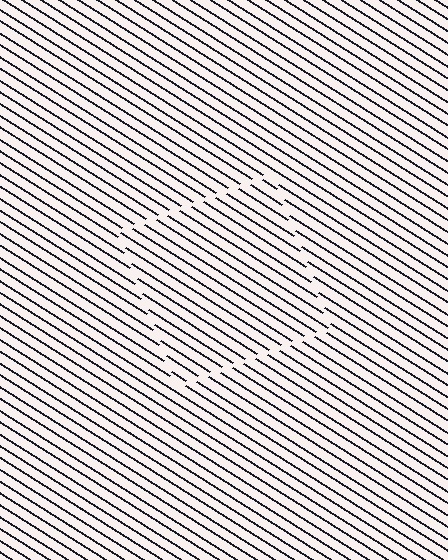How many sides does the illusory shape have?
4 sides — the line-ends trace a square.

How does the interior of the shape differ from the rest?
The interior of the shape contains the same grating, shifted by half a period — the contour is defined by the phase discontinuity where line-ends from the inner and outer gratings abut.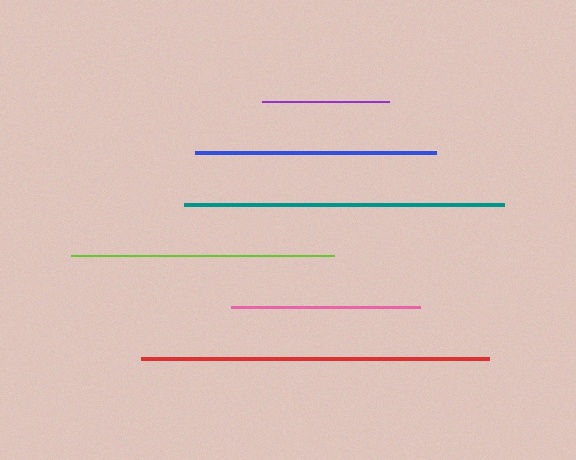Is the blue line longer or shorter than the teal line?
The teal line is longer than the blue line.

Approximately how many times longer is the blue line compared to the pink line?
The blue line is approximately 1.3 times the length of the pink line.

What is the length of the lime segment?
The lime segment is approximately 263 pixels long.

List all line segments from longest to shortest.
From longest to shortest: red, teal, lime, blue, pink, purple.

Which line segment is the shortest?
The purple line is the shortest at approximately 127 pixels.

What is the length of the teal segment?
The teal segment is approximately 320 pixels long.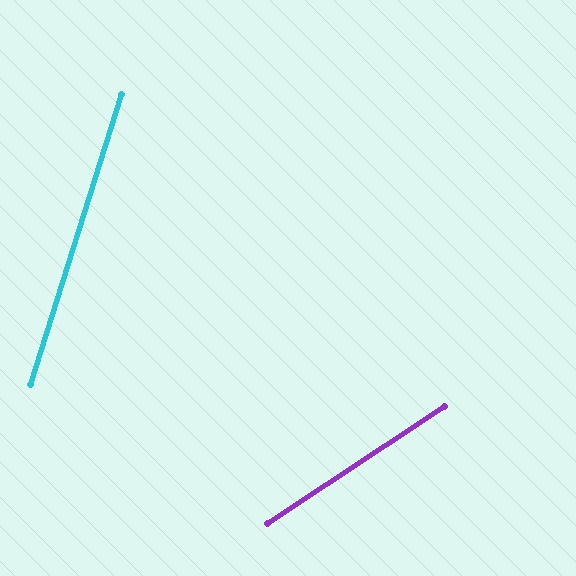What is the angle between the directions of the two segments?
Approximately 39 degrees.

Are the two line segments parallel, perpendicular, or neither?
Neither parallel nor perpendicular — they differ by about 39°.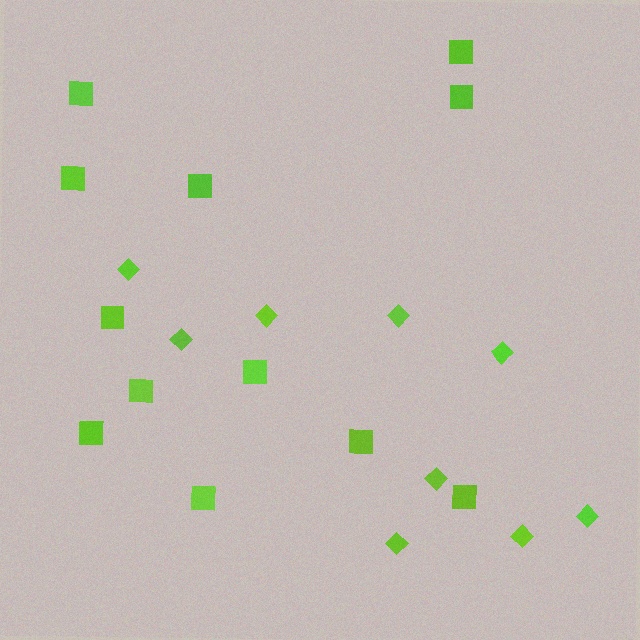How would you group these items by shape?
There are 2 groups: one group of squares (12) and one group of diamonds (9).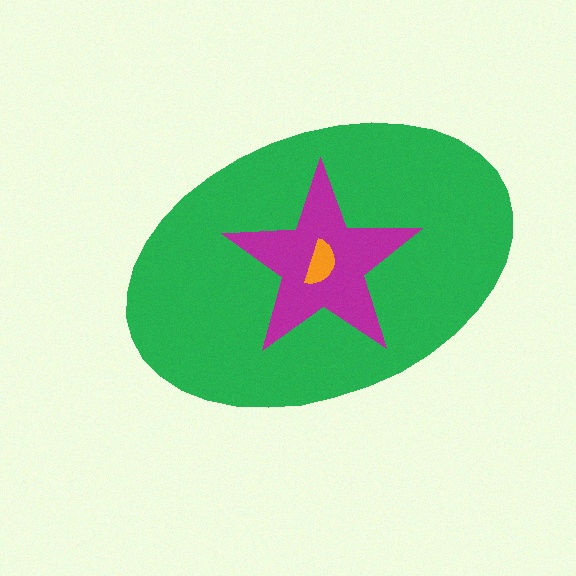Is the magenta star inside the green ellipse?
Yes.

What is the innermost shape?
The orange semicircle.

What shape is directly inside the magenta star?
The orange semicircle.